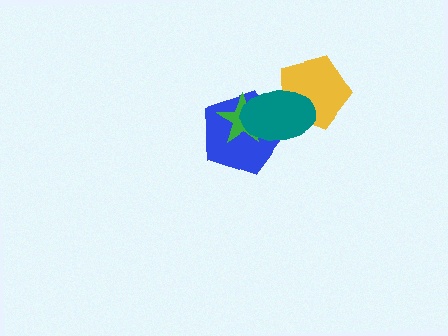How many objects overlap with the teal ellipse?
3 objects overlap with the teal ellipse.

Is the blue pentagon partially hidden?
Yes, it is partially covered by another shape.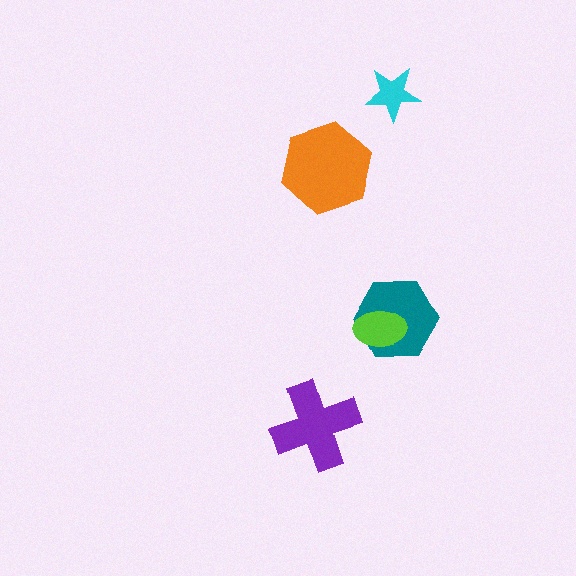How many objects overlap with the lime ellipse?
1 object overlaps with the lime ellipse.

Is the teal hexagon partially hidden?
Yes, it is partially covered by another shape.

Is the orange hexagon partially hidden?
No, no other shape covers it.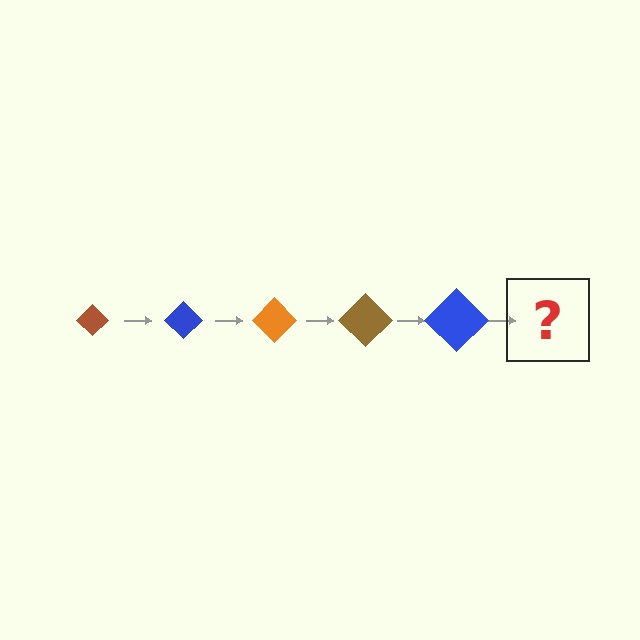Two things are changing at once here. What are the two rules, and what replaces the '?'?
The two rules are that the diamond grows larger each step and the color cycles through brown, blue, and orange. The '?' should be an orange diamond, larger than the previous one.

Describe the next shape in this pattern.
It should be an orange diamond, larger than the previous one.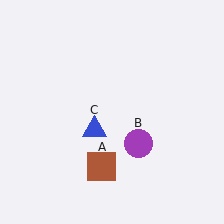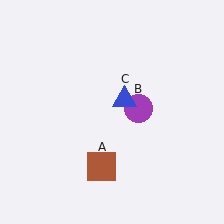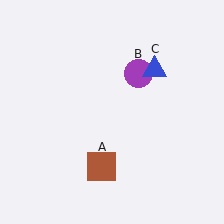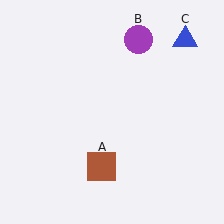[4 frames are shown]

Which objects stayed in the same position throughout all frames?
Brown square (object A) remained stationary.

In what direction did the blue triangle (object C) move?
The blue triangle (object C) moved up and to the right.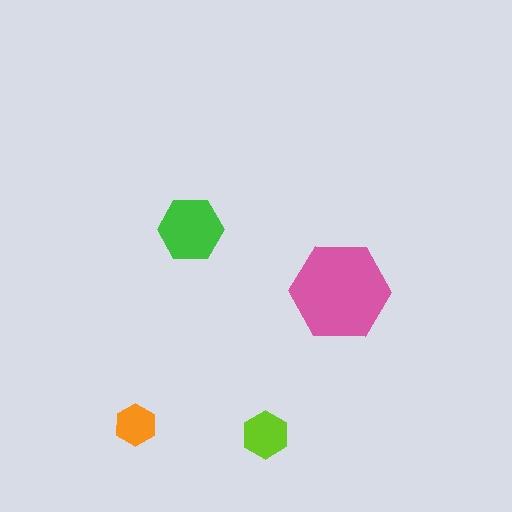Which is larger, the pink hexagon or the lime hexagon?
The pink one.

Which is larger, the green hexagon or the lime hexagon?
The green one.